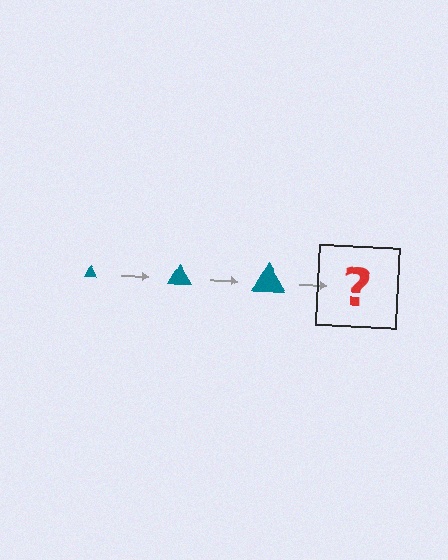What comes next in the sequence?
The next element should be a teal triangle, larger than the previous one.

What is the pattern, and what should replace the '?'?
The pattern is that the triangle gets progressively larger each step. The '?' should be a teal triangle, larger than the previous one.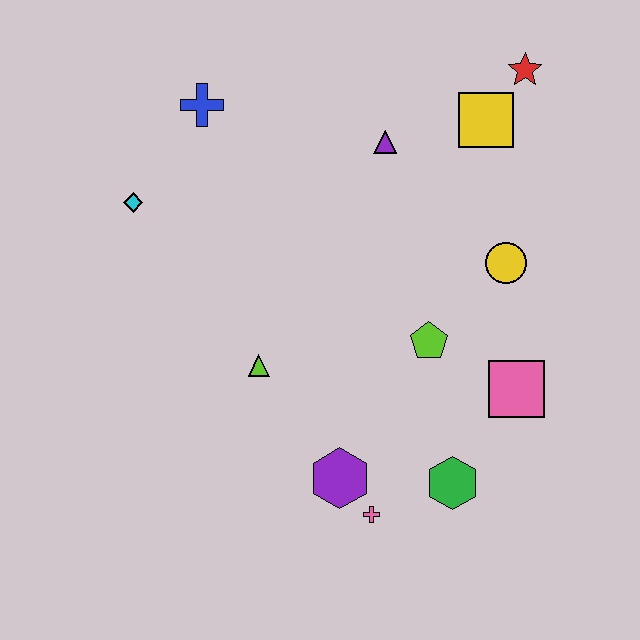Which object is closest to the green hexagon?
The pink cross is closest to the green hexagon.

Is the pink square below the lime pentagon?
Yes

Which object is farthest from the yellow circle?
The cyan diamond is farthest from the yellow circle.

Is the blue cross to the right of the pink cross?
No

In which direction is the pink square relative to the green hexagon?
The pink square is above the green hexagon.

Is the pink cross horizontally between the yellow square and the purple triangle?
No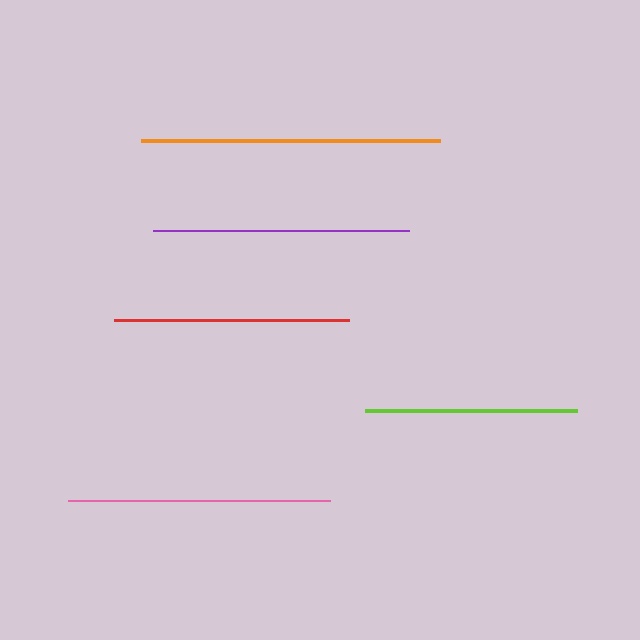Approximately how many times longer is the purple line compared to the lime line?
The purple line is approximately 1.2 times the length of the lime line.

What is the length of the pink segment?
The pink segment is approximately 262 pixels long.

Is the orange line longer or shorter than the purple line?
The orange line is longer than the purple line.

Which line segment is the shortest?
The lime line is the shortest at approximately 213 pixels.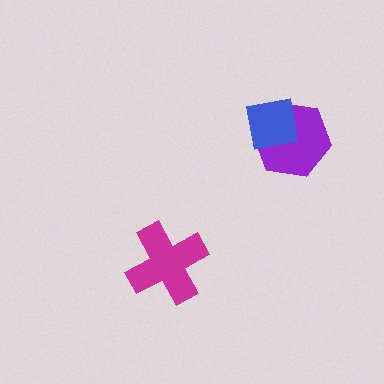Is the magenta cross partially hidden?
No, no other shape covers it.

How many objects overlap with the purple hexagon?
1 object overlaps with the purple hexagon.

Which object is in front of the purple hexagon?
The blue square is in front of the purple hexagon.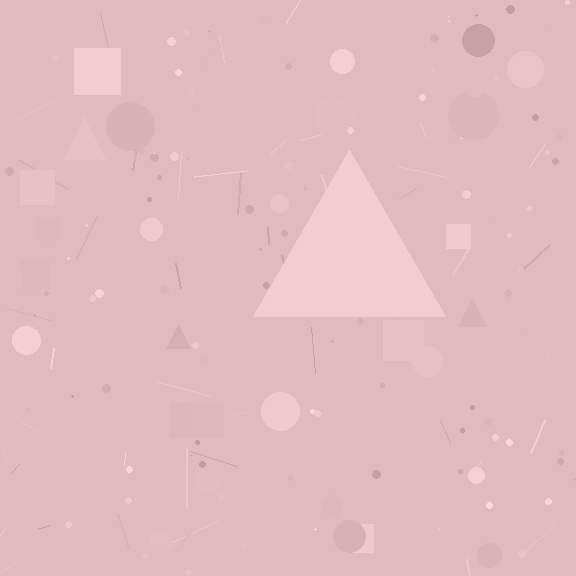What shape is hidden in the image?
A triangle is hidden in the image.